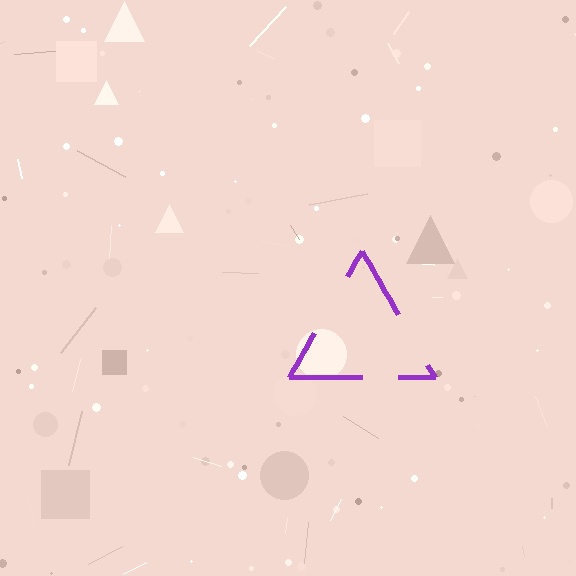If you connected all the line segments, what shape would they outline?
They would outline a triangle.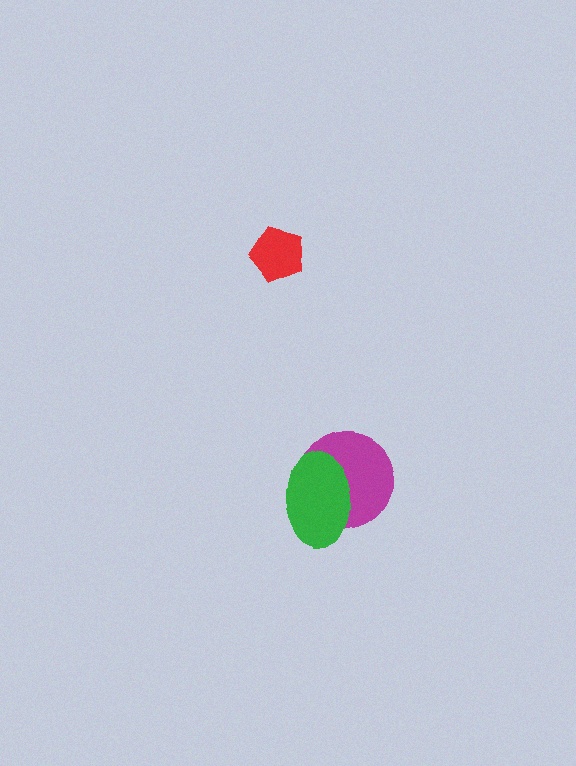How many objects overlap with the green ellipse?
1 object overlaps with the green ellipse.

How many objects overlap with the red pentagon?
0 objects overlap with the red pentagon.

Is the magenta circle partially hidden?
Yes, it is partially covered by another shape.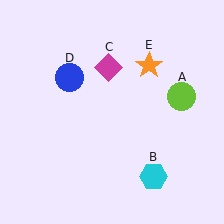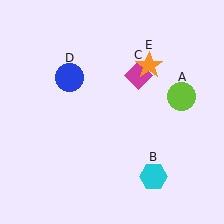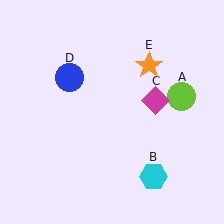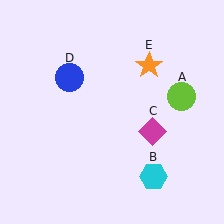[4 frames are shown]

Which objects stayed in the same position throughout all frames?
Lime circle (object A) and cyan hexagon (object B) and blue circle (object D) and orange star (object E) remained stationary.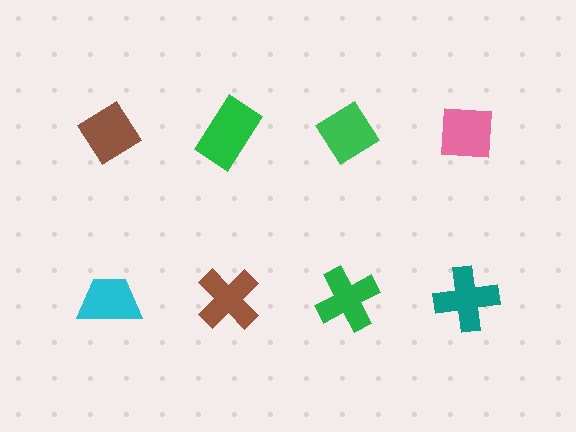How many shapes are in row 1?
4 shapes.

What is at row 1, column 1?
A brown diamond.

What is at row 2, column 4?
A teal cross.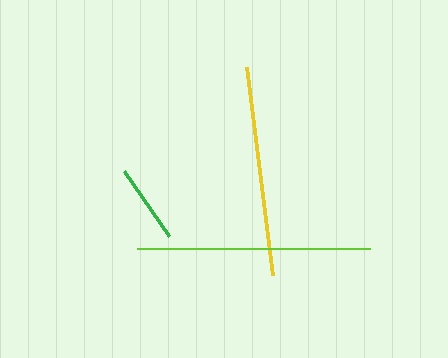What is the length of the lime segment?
The lime segment is approximately 233 pixels long.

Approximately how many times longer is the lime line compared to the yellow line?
The lime line is approximately 1.1 times the length of the yellow line.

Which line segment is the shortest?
The green line is the shortest at approximately 79 pixels.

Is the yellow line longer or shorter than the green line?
The yellow line is longer than the green line.